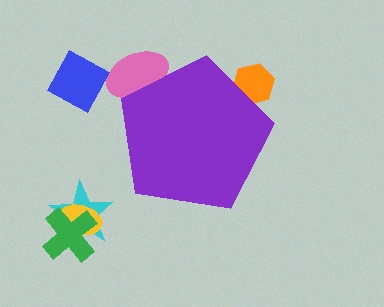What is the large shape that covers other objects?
A purple pentagon.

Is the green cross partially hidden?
No, the green cross is fully visible.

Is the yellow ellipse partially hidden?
No, the yellow ellipse is fully visible.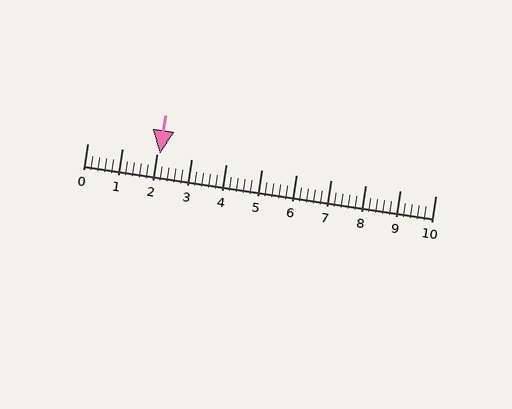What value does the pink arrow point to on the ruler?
The pink arrow points to approximately 2.1.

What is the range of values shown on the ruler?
The ruler shows values from 0 to 10.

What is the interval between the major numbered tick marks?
The major tick marks are spaced 1 units apart.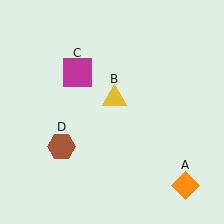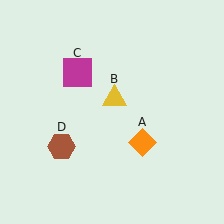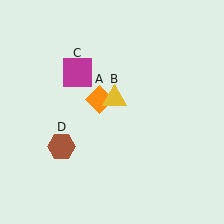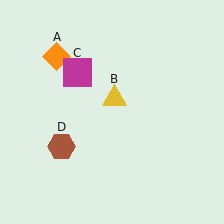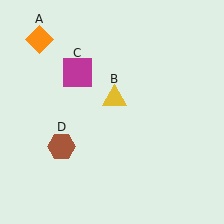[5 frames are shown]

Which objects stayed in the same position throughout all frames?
Yellow triangle (object B) and magenta square (object C) and brown hexagon (object D) remained stationary.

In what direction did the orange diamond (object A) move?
The orange diamond (object A) moved up and to the left.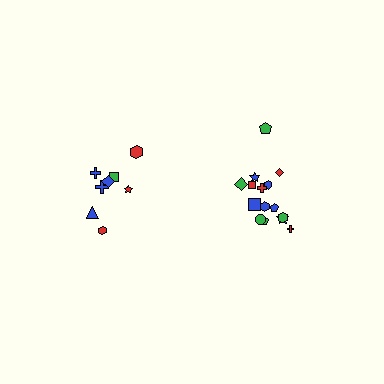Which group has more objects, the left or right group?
The right group.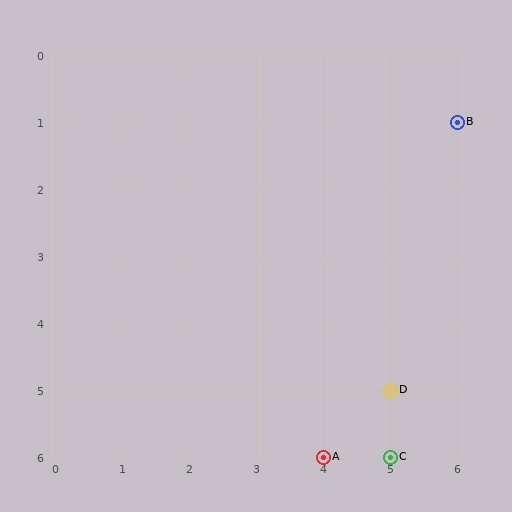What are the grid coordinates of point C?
Point C is at grid coordinates (5, 6).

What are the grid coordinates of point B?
Point B is at grid coordinates (6, 1).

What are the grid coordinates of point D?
Point D is at grid coordinates (5, 5).